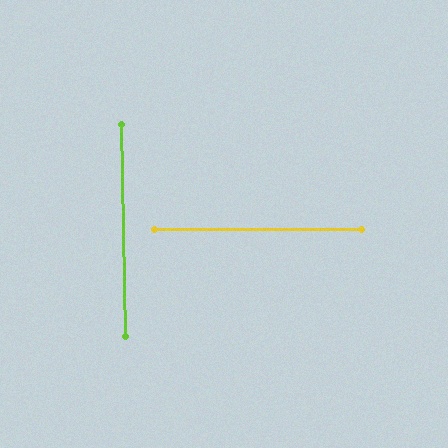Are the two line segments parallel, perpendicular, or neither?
Perpendicular — they meet at approximately 89°.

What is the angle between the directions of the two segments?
Approximately 89 degrees.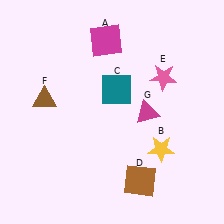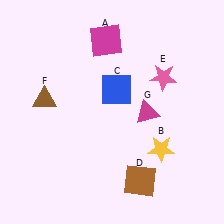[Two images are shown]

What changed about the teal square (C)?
In Image 1, C is teal. In Image 2, it changed to blue.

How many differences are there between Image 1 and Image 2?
There is 1 difference between the two images.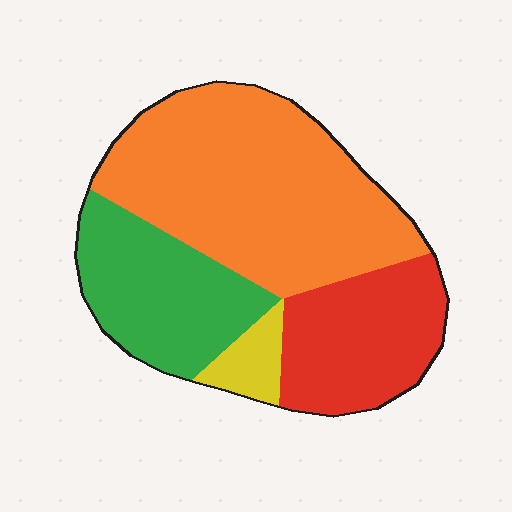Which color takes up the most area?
Orange, at roughly 50%.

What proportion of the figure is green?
Green takes up about one quarter (1/4) of the figure.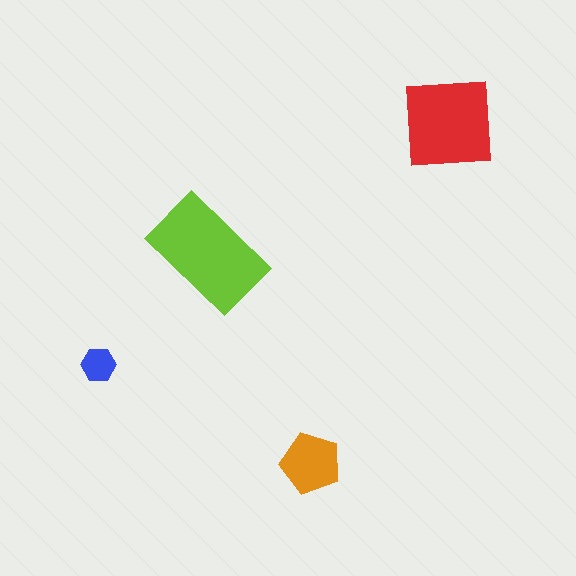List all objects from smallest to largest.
The blue hexagon, the orange pentagon, the red square, the lime rectangle.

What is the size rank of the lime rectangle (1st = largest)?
1st.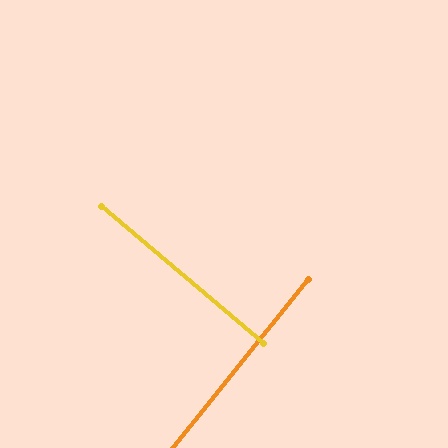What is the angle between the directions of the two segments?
Approximately 88 degrees.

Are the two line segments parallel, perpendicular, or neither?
Perpendicular — they meet at approximately 88°.